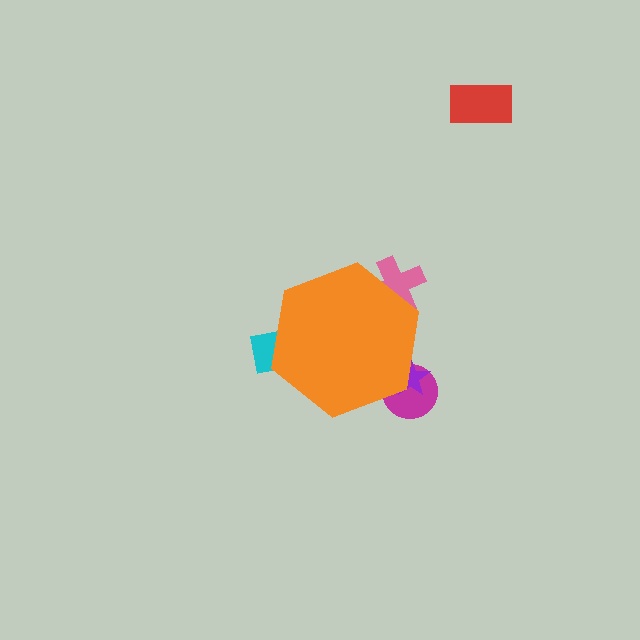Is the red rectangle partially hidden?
No, the red rectangle is fully visible.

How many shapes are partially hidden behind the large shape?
4 shapes are partially hidden.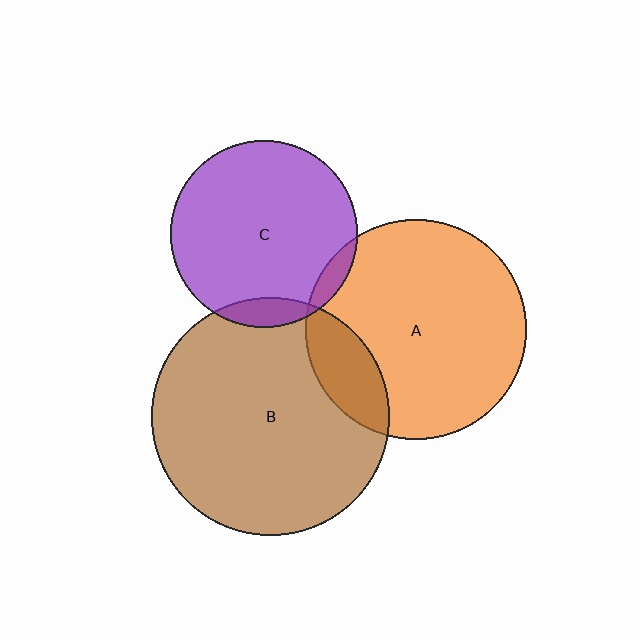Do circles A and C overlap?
Yes.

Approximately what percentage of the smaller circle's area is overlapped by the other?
Approximately 5%.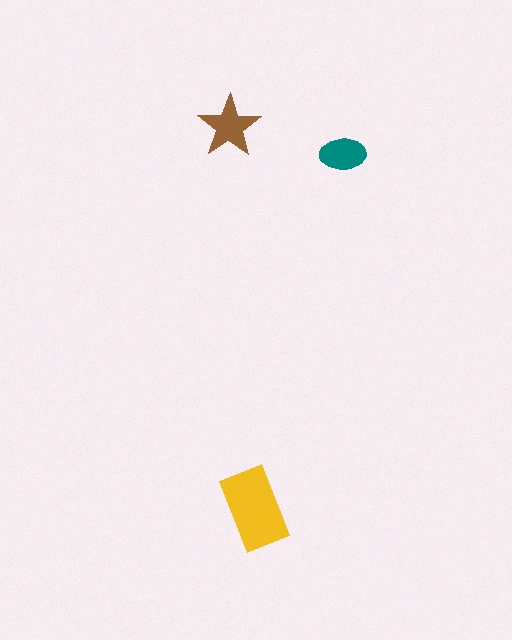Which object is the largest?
The yellow rectangle.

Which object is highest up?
The brown star is topmost.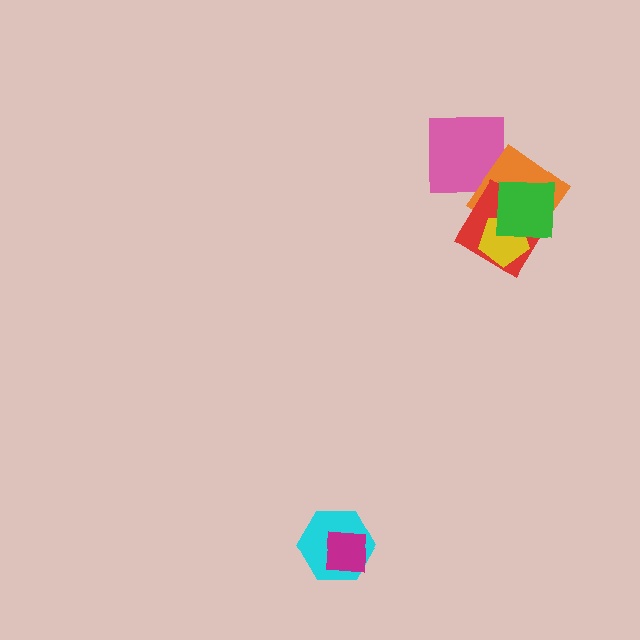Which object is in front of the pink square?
The orange diamond is in front of the pink square.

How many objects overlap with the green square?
3 objects overlap with the green square.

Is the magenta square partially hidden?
No, no other shape covers it.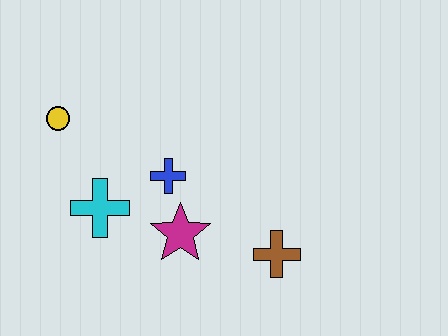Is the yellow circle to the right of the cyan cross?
No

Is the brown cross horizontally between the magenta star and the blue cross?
No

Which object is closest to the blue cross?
The magenta star is closest to the blue cross.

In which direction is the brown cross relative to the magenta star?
The brown cross is to the right of the magenta star.